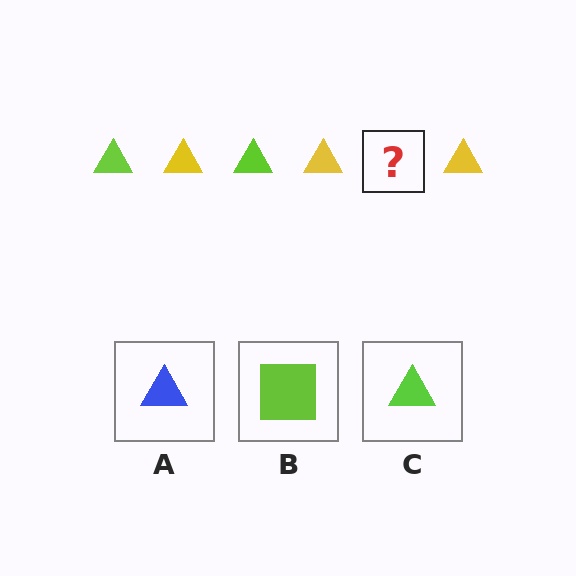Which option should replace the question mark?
Option C.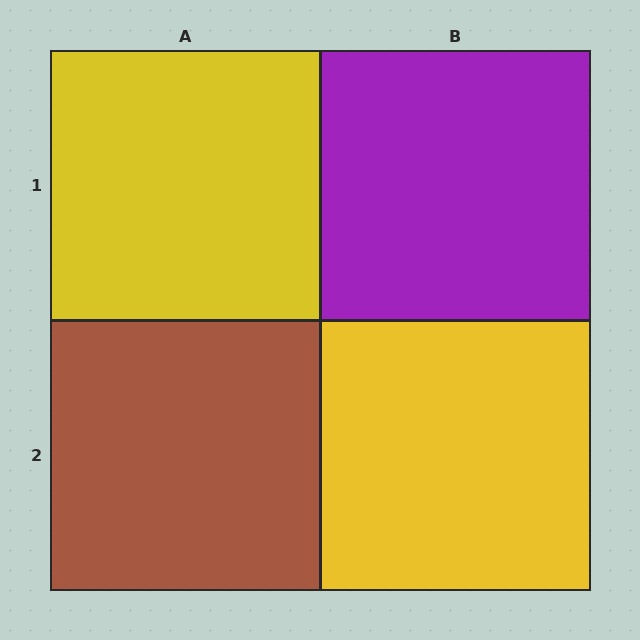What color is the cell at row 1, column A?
Yellow.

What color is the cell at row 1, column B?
Purple.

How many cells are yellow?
2 cells are yellow.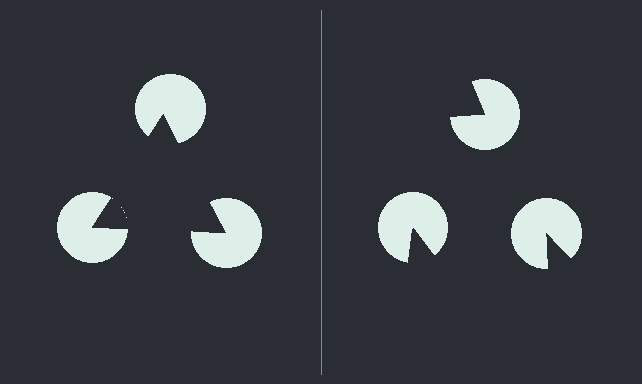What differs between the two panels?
The pac-man discs are positioned identically on both sides; only the wedge orientations differ. On the left they align to a triangle; on the right they are misaligned.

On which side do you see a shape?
An illusory triangle appears on the left side. On the right side the wedge cuts are rotated, so no coherent shape forms.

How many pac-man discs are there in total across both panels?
6 — 3 on each side.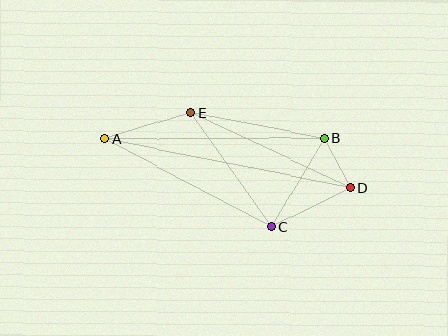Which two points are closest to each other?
Points B and D are closest to each other.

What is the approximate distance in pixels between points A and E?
The distance between A and E is approximately 90 pixels.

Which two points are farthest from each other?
Points A and D are farthest from each other.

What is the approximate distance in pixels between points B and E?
The distance between B and E is approximately 136 pixels.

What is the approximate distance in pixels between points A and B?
The distance between A and B is approximately 219 pixels.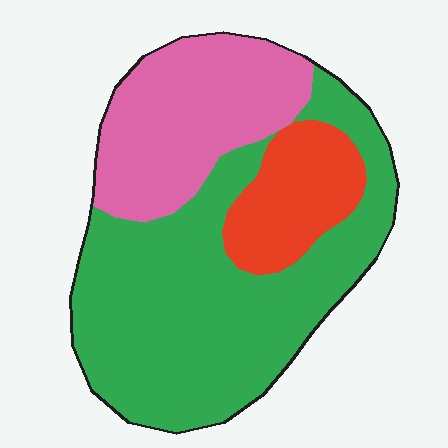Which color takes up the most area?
Green, at roughly 55%.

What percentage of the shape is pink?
Pink takes up about one quarter (1/4) of the shape.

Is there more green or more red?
Green.